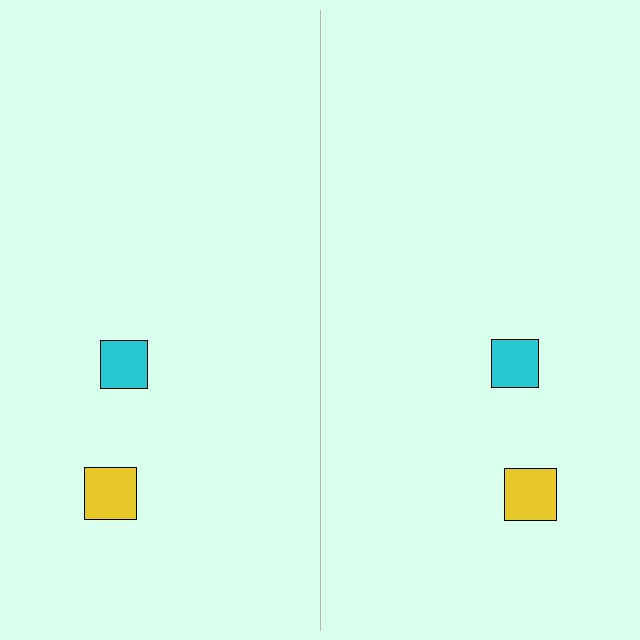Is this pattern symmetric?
Yes, this pattern has bilateral (reflection) symmetry.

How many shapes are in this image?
There are 4 shapes in this image.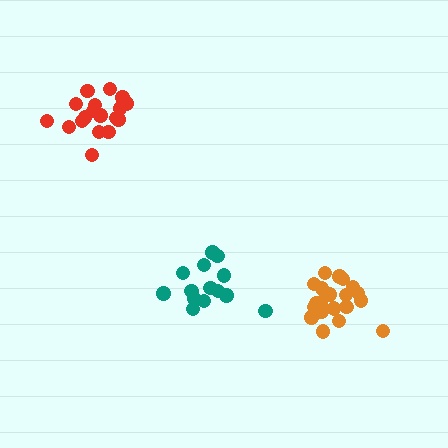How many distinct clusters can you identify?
There are 3 distinct clusters.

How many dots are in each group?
Group 1: 21 dots, Group 2: 15 dots, Group 3: 18 dots (54 total).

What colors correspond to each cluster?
The clusters are colored: orange, teal, red.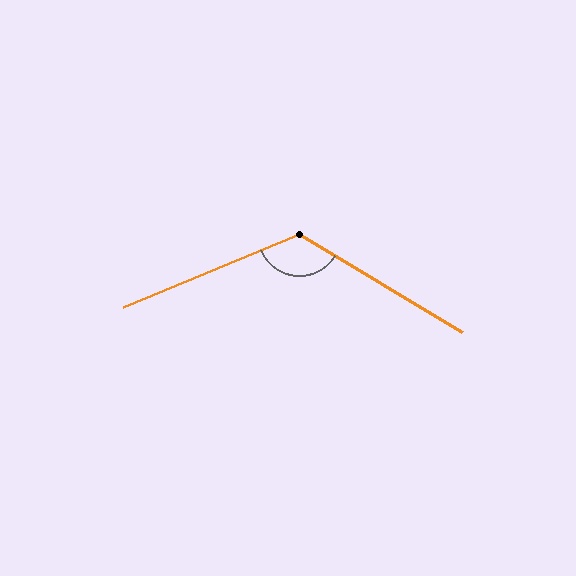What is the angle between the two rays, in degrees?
Approximately 126 degrees.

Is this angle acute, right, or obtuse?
It is obtuse.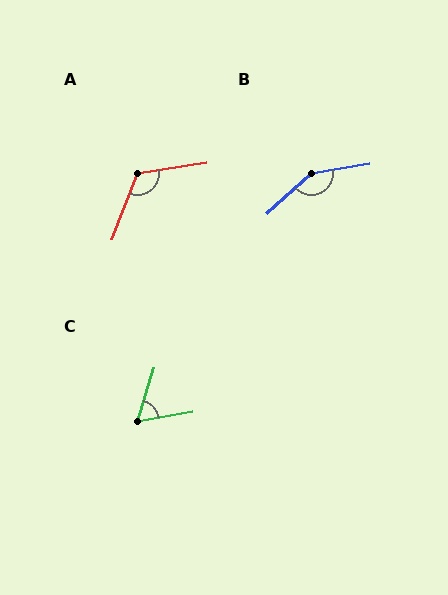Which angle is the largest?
B, at approximately 148 degrees.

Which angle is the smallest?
C, at approximately 63 degrees.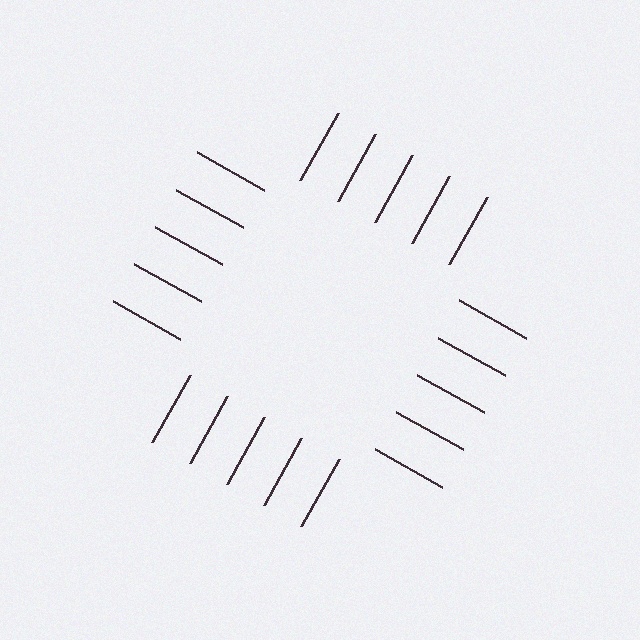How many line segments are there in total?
20 — 5 along each of the 4 edges.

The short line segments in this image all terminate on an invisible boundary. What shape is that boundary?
An illusory square — the line segments terminate on its edges but no continuous stroke is drawn.